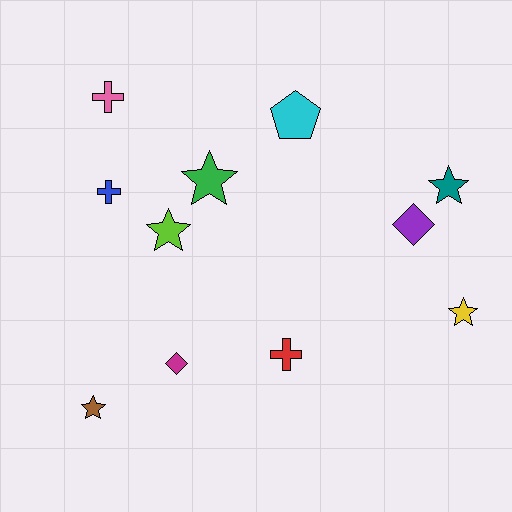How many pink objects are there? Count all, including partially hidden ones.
There is 1 pink object.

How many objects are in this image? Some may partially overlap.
There are 11 objects.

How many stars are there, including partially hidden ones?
There are 5 stars.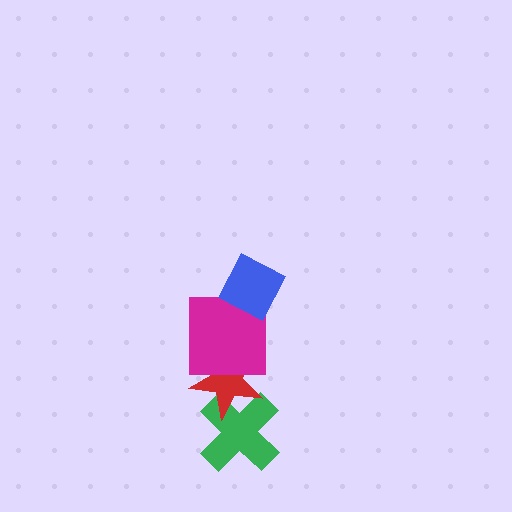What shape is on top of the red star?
The magenta square is on top of the red star.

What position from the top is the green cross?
The green cross is 4th from the top.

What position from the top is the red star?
The red star is 3rd from the top.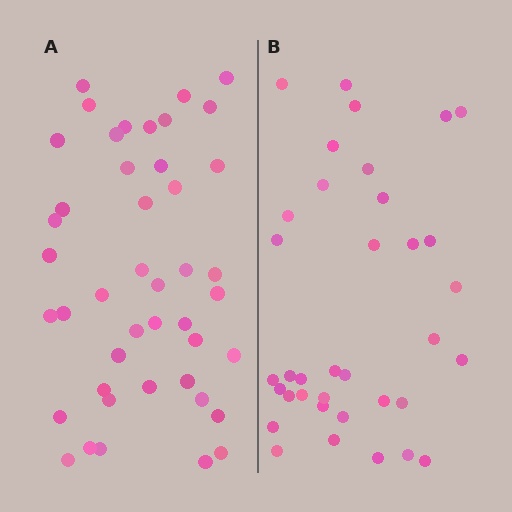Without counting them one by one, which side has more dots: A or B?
Region A (the left region) has more dots.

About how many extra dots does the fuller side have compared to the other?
Region A has roughly 8 or so more dots than region B.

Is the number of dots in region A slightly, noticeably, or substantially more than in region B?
Region A has only slightly more — the two regions are fairly close. The ratio is roughly 1.2 to 1.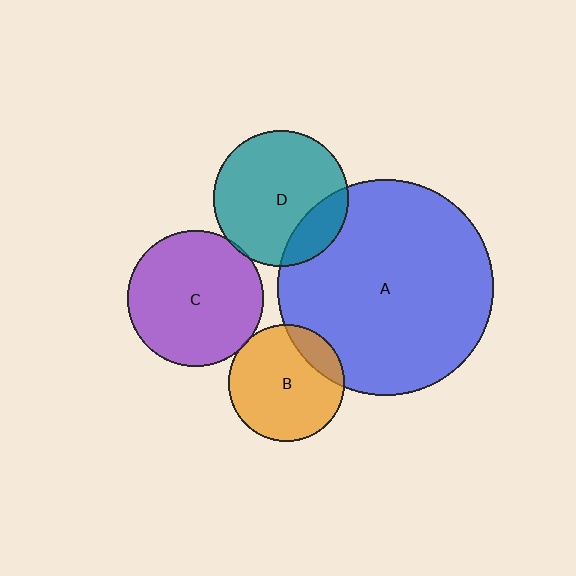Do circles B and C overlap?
Yes.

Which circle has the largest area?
Circle A (blue).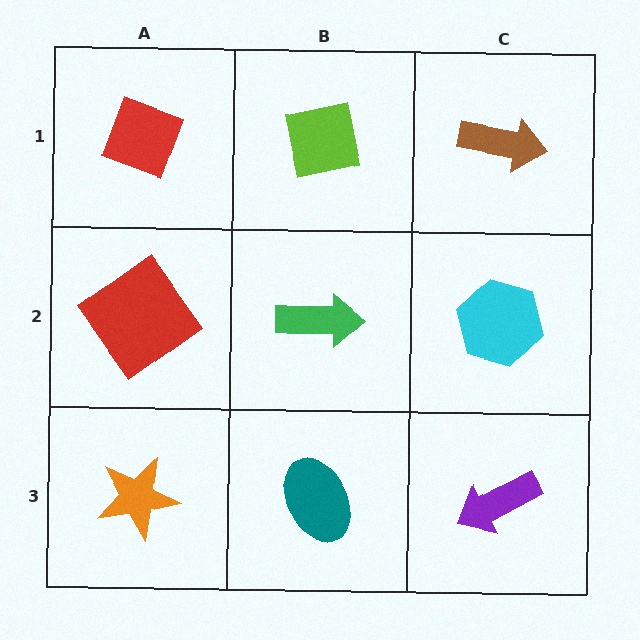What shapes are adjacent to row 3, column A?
A red diamond (row 2, column A), a teal ellipse (row 3, column B).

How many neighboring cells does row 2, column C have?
3.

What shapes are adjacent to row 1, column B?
A green arrow (row 2, column B), a red diamond (row 1, column A), a brown arrow (row 1, column C).